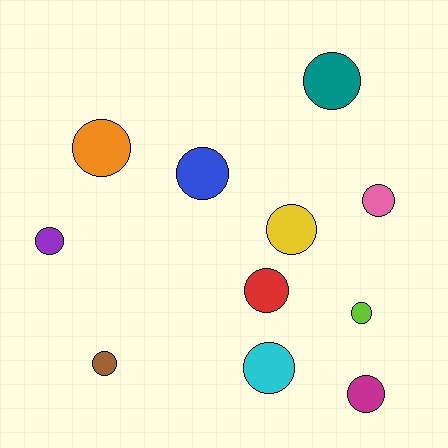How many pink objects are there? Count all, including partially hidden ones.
There is 1 pink object.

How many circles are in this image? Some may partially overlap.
There are 11 circles.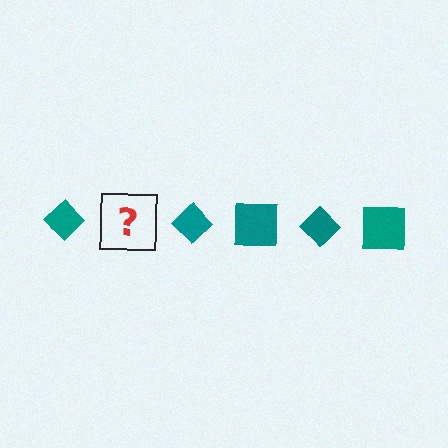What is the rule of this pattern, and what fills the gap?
The rule is that the pattern cycles through diamond, square shapes in teal. The gap should be filled with a teal square.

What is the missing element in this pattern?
The missing element is a teal square.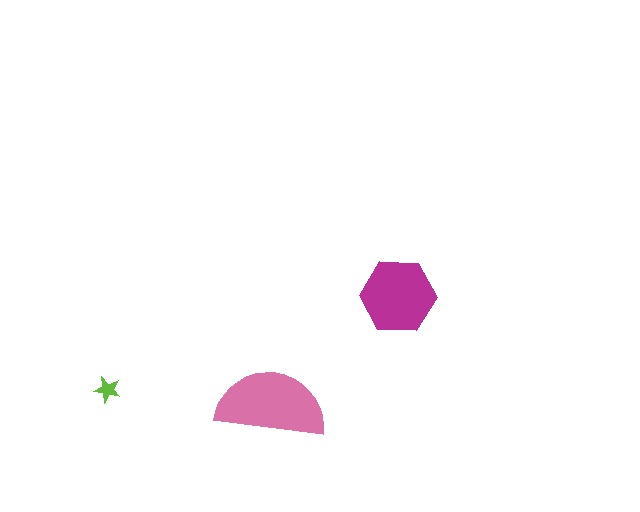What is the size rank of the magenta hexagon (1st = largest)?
2nd.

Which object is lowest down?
The pink semicircle is bottommost.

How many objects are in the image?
There are 3 objects in the image.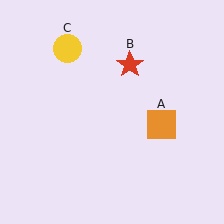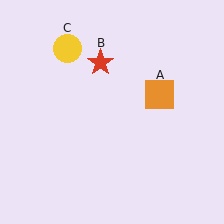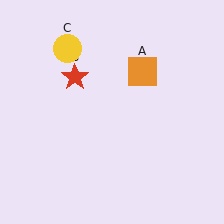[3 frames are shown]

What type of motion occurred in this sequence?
The orange square (object A), red star (object B) rotated counterclockwise around the center of the scene.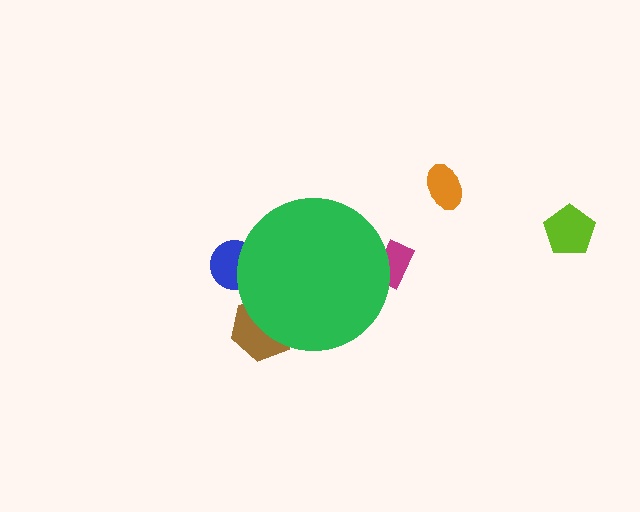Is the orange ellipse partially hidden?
No, the orange ellipse is fully visible.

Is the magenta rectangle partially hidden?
Yes, the magenta rectangle is partially hidden behind the green circle.